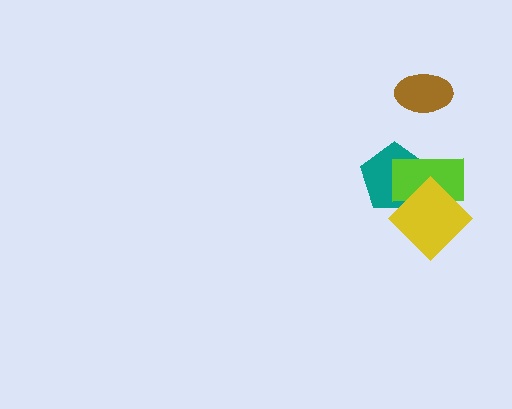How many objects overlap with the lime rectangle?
2 objects overlap with the lime rectangle.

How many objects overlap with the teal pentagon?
2 objects overlap with the teal pentagon.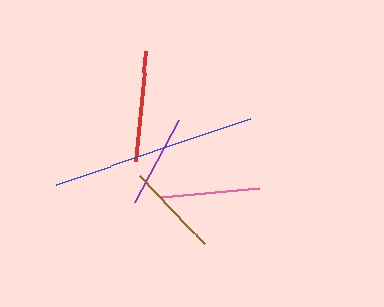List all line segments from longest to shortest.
From longest to shortest: blue, red, pink, purple, brown.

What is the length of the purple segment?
The purple segment is approximately 93 pixels long.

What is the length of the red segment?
The red segment is approximately 111 pixels long.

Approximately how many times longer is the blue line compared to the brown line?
The blue line is approximately 2.2 times the length of the brown line.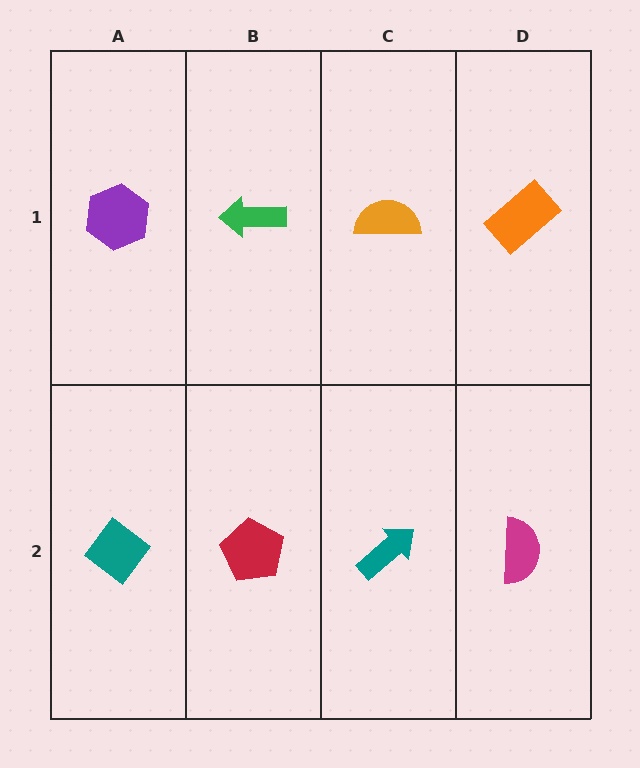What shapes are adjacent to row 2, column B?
A green arrow (row 1, column B), a teal diamond (row 2, column A), a teal arrow (row 2, column C).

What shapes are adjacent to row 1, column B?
A red pentagon (row 2, column B), a purple hexagon (row 1, column A), an orange semicircle (row 1, column C).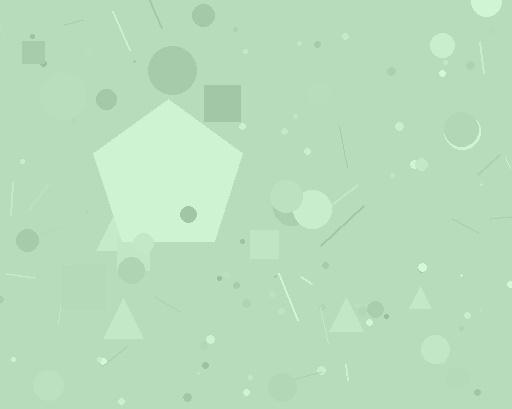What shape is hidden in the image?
A pentagon is hidden in the image.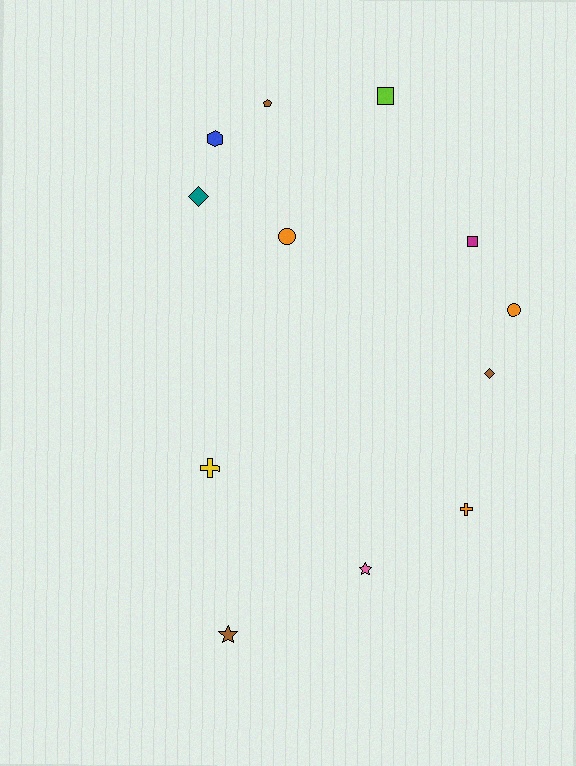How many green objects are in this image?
There are no green objects.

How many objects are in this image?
There are 12 objects.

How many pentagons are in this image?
There is 1 pentagon.